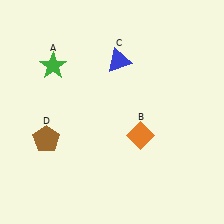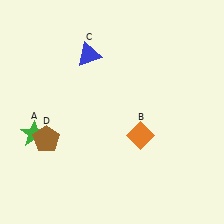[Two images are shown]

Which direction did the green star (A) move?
The green star (A) moved down.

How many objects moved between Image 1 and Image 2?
2 objects moved between the two images.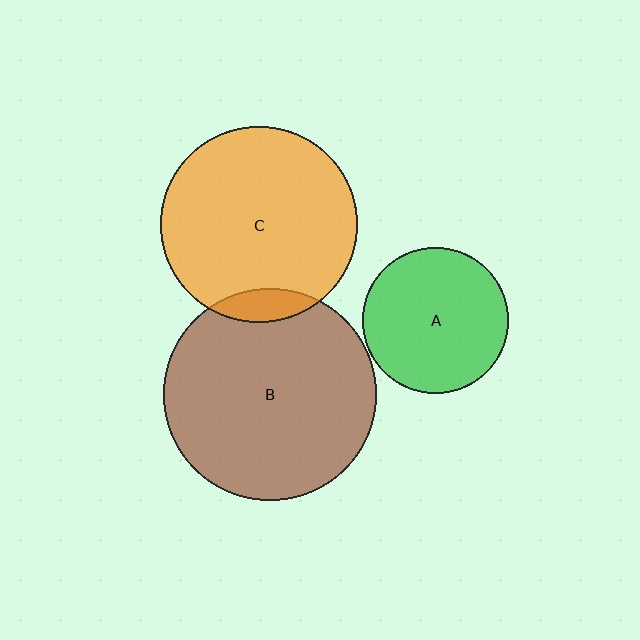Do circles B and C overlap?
Yes.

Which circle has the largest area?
Circle B (brown).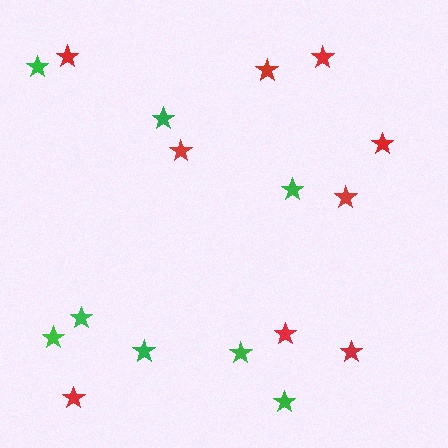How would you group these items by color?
There are 2 groups: one group of green stars (8) and one group of red stars (9).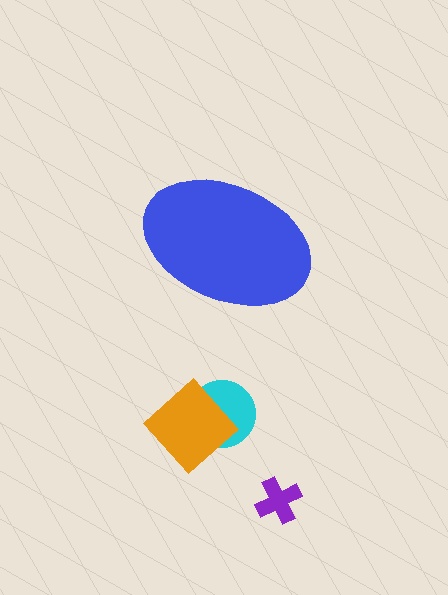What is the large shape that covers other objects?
A blue ellipse.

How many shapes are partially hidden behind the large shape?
0 shapes are partially hidden.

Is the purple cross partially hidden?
No, the purple cross is fully visible.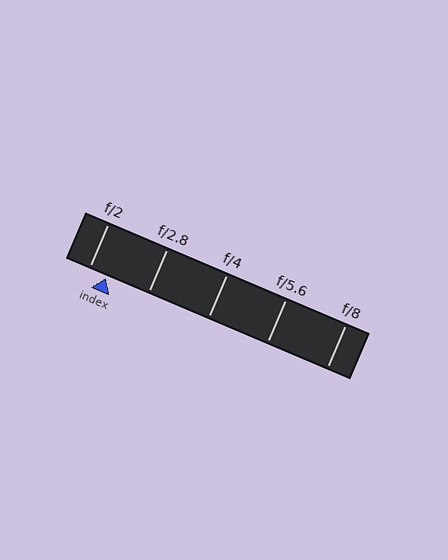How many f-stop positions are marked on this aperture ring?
There are 5 f-stop positions marked.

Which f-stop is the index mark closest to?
The index mark is closest to f/2.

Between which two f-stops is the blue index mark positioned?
The index mark is between f/2 and f/2.8.